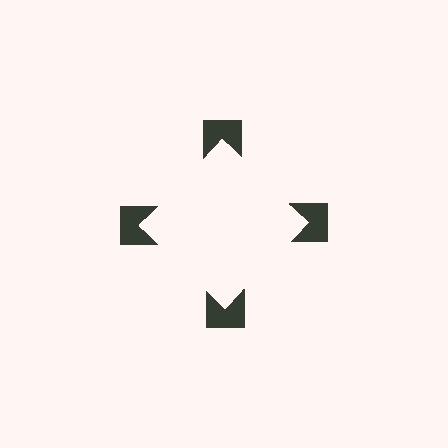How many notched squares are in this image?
There are 4 — one at each vertex of the illusory square.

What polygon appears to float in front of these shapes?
An illusory square — its edges are inferred from the aligned wedge cuts in the notched squares, not physically drawn.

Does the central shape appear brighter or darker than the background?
It typically appears slightly brighter than the background, even though no actual brightness change is drawn.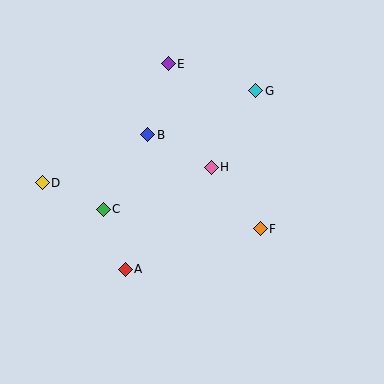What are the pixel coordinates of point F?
Point F is at (260, 229).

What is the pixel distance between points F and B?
The distance between F and B is 147 pixels.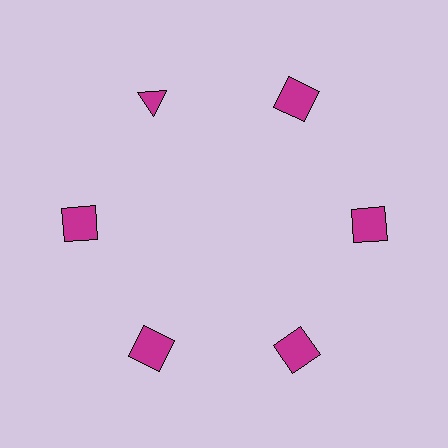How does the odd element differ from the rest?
It has a different shape: triangle instead of square.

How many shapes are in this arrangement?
There are 6 shapes arranged in a ring pattern.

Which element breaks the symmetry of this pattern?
The magenta triangle at roughly the 11 o'clock position breaks the symmetry. All other shapes are magenta squares.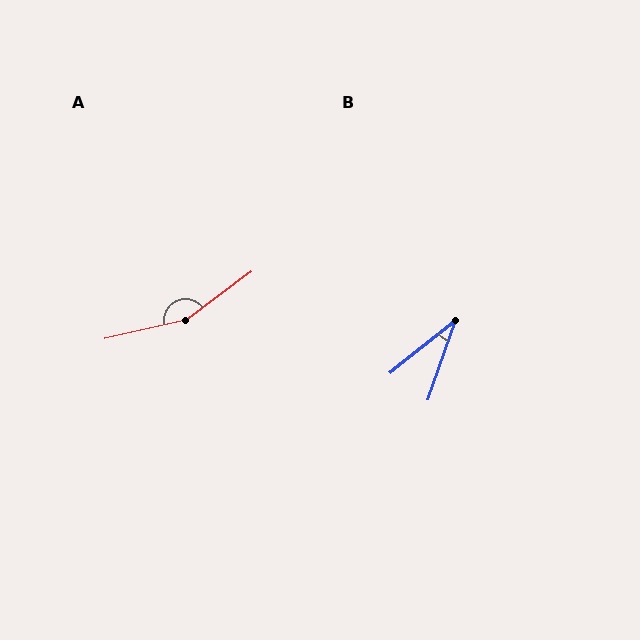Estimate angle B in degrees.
Approximately 32 degrees.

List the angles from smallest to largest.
B (32°), A (156°).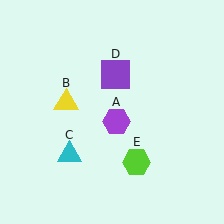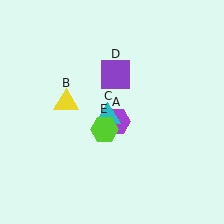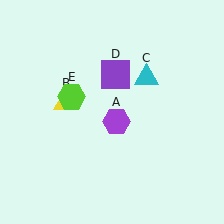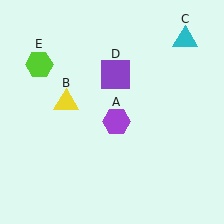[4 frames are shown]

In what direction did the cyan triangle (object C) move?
The cyan triangle (object C) moved up and to the right.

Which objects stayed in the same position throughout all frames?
Purple hexagon (object A) and yellow triangle (object B) and purple square (object D) remained stationary.